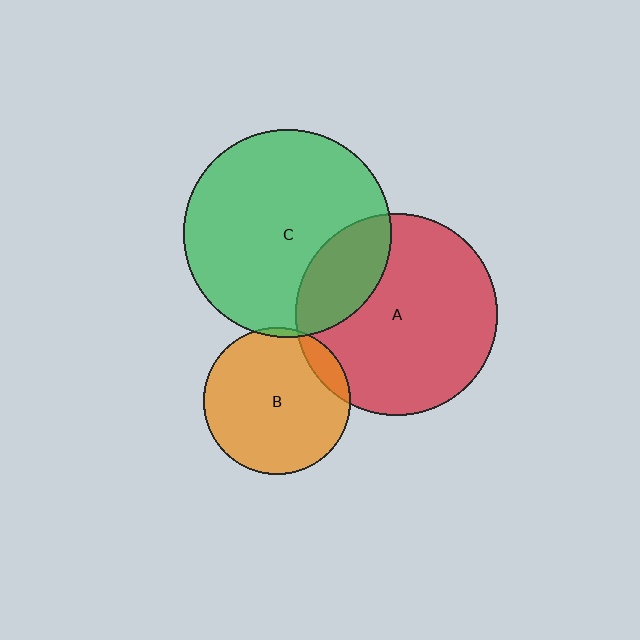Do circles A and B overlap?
Yes.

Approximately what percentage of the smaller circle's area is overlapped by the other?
Approximately 10%.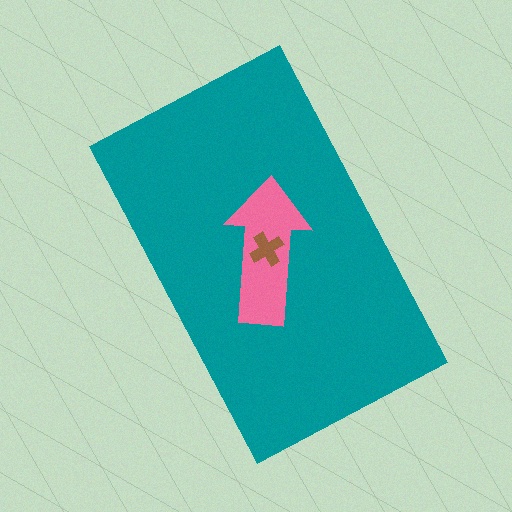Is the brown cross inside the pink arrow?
Yes.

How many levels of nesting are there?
3.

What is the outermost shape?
The teal rectangle.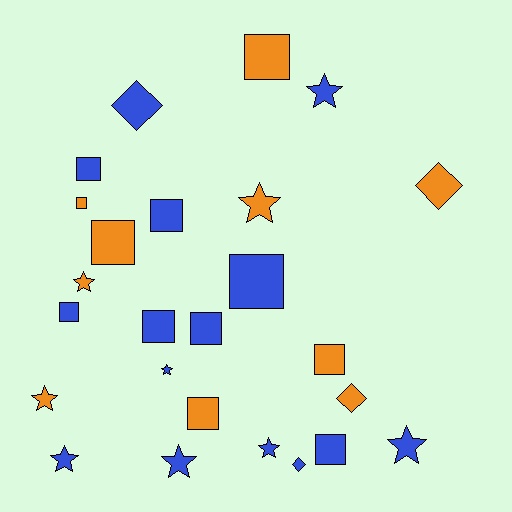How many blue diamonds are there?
There are 2 blue diamonds.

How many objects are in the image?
There are 25 objects.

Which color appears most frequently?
Blue, with 15 objects.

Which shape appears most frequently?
Square, with 12 objects.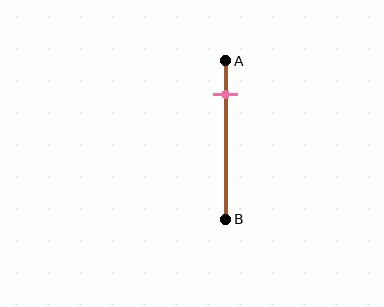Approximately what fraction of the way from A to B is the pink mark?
The pink mark is approximately 20% of the way from A to B.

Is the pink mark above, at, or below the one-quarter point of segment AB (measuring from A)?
The pink mark is above the one-quarter point of segment AB.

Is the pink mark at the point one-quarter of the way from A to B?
No, the mark is at about 20% from A, not at the 25% one-quarter point.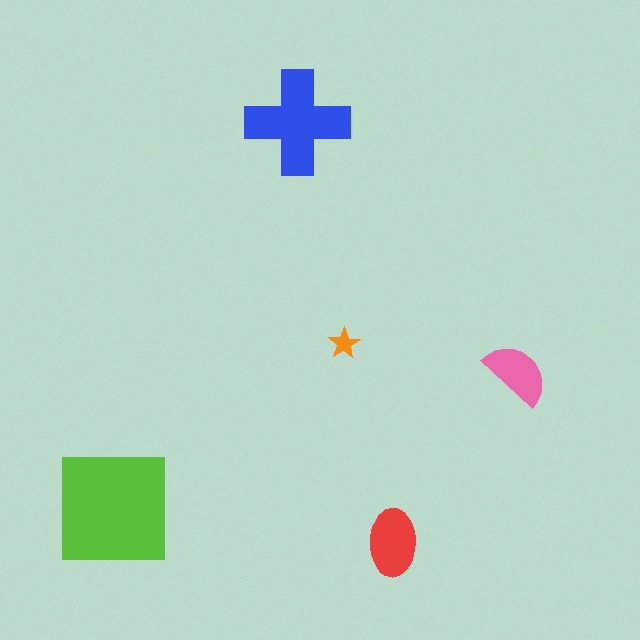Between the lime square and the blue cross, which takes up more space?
The lime square.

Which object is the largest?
The lime square.